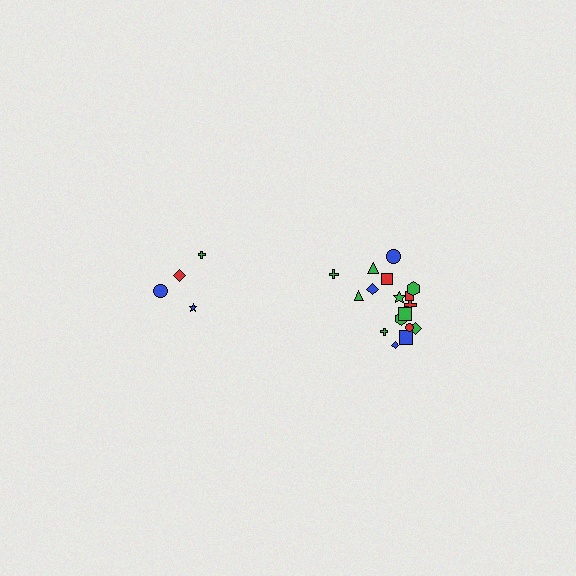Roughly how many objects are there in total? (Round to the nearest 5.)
Roughly 20 objects in total.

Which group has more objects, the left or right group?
The right group.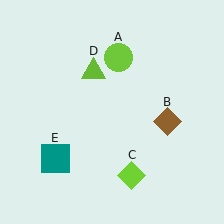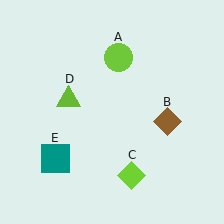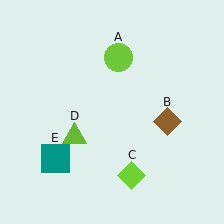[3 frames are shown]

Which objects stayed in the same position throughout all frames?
Lime circle (object A) and brown diamond (object B) and lime diamond (object C) and teal square (object E) remained stationary.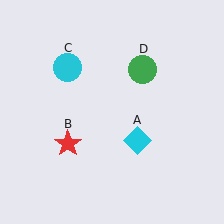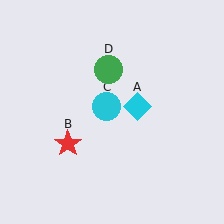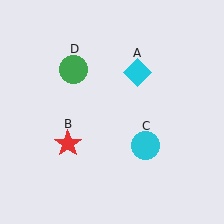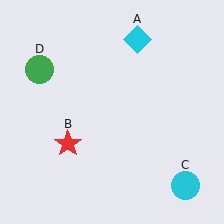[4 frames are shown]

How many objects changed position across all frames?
3 objects changed position: cyan diamond (object A), cyan circle (object C), green circle (object D).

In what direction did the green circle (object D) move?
The green circle (object D) moved left.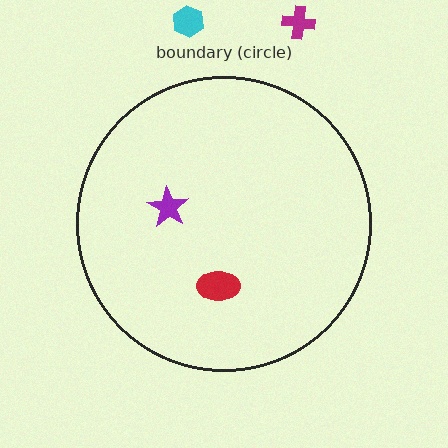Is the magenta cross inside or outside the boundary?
Outside.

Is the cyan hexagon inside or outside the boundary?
Outside.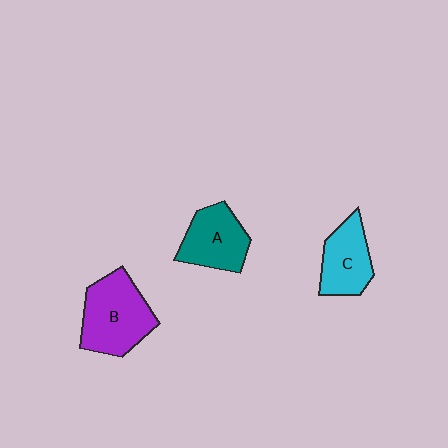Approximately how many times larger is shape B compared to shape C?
Approximately 1.4 times.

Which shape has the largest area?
Shape B (purple).